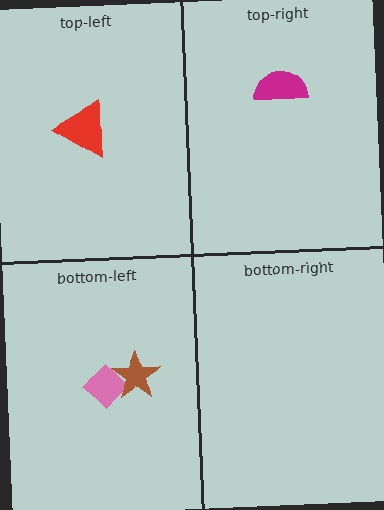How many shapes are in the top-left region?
1.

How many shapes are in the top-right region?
1.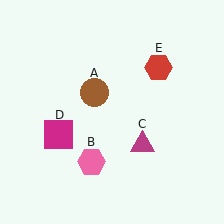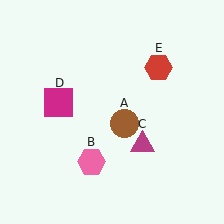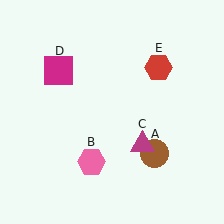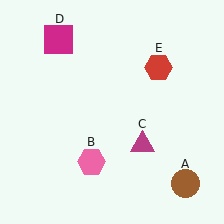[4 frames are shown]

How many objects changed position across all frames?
2 objects changed position: brown circle (object A), magenta square (object D).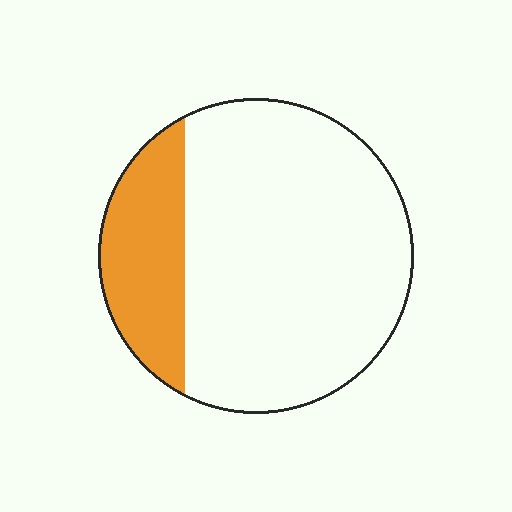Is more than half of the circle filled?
No.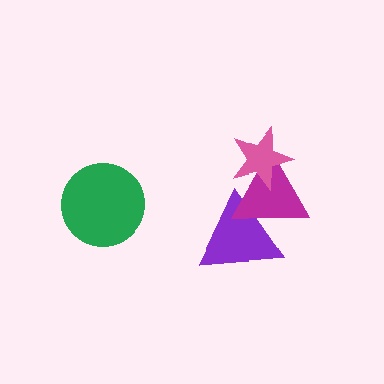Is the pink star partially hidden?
No, no other shape covers it.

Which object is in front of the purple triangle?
The magenta triangle is in front of the purple triangle.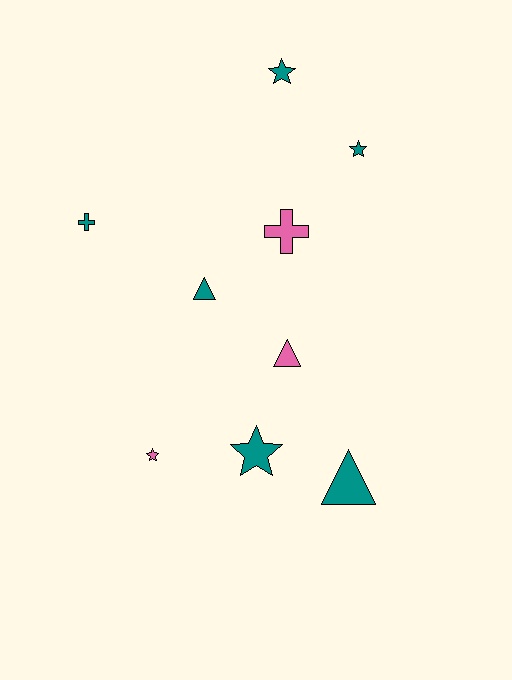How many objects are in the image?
There are 9 objects.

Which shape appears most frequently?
Star, with 4 objects.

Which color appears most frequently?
Teal, with 6 objects.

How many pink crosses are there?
There is 1 pink cross.